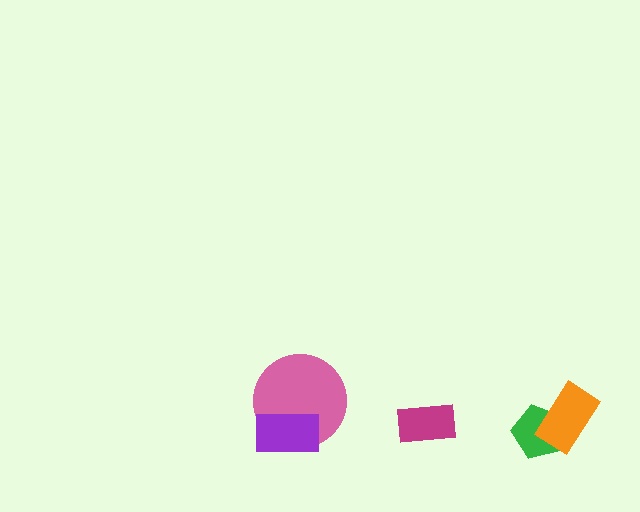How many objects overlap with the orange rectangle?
1 object overlaps with the orange rectangle.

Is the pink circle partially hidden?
Yes, it is partially covered by another shape.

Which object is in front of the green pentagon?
The orange rectangle is in front of the green pentagon.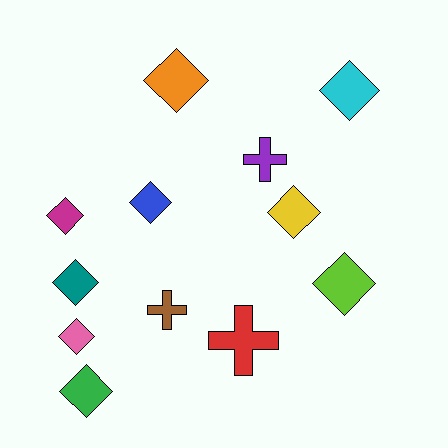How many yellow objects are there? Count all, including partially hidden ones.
There is 1 yellow object.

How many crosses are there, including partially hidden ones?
There are 3 crosses.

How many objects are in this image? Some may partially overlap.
There are 12 objects.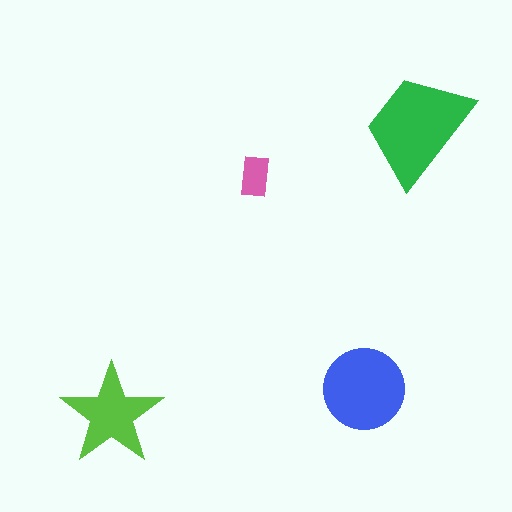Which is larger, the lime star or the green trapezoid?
The green trapezoid.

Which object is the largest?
The green trapezoid.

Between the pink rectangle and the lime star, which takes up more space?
The lime star.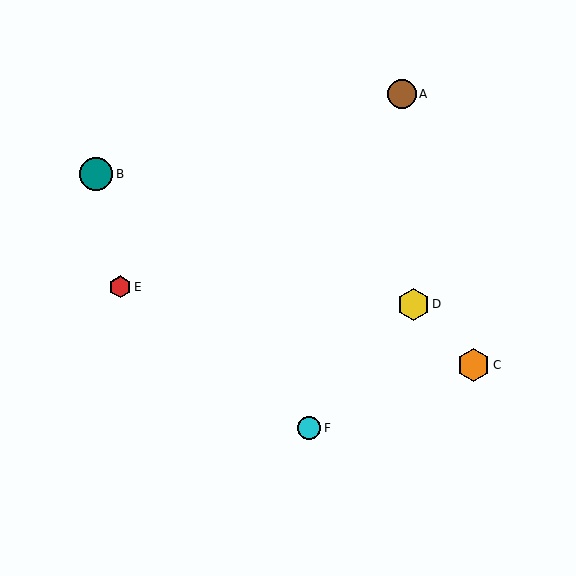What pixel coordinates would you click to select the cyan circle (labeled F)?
Click at (309, 428) to select the cyan circle F.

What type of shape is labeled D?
Shape D is a yellow hexagon.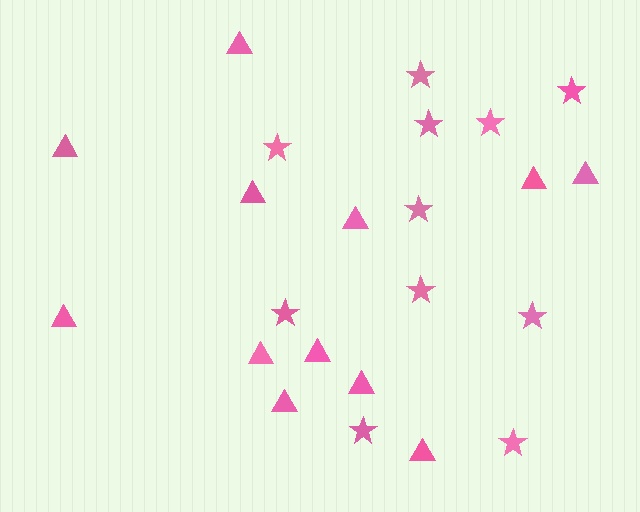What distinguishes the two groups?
There are 2 groups: one group of triangles (12) and one group of stars (11).